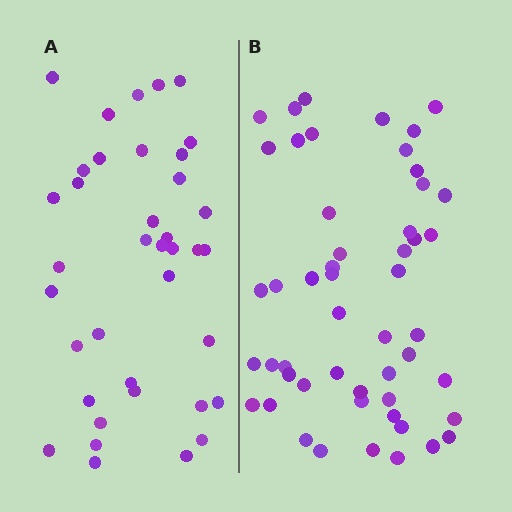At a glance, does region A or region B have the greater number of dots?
Region B (the right region) has more dots.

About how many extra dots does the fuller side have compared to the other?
Region B has approximately 15 more dots than region A.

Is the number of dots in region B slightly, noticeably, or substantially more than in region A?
Region B has noticeably more, but not dramatically so. The ratio is roughly 1.3 to 1.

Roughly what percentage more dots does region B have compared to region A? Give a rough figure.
About 35% more.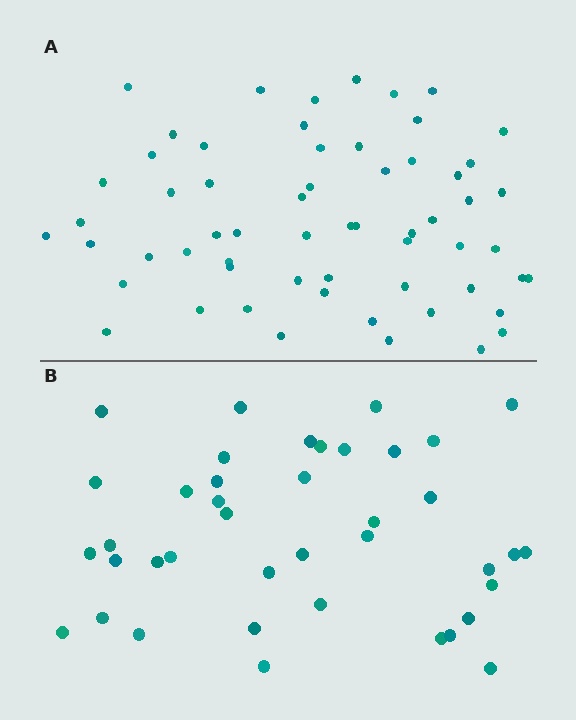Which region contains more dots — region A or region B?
Region A (the top region) has more dots.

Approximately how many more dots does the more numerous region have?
Region A has approximately 20 more dots than region B.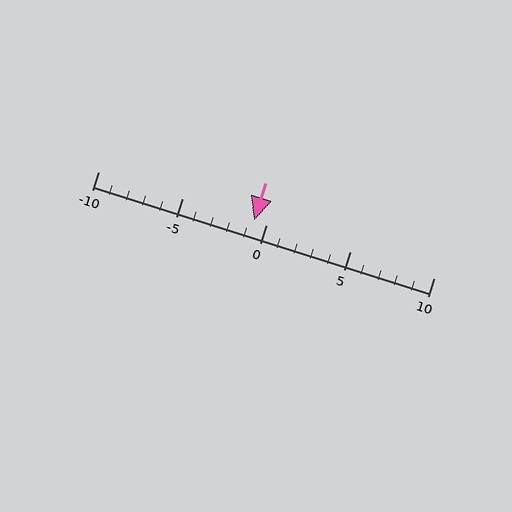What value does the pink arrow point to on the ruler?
The pink arrow points to approximately -1.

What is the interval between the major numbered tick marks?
The major tick marks are spaced 5 units apart.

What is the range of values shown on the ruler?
The ruler shows values from -10 to 10.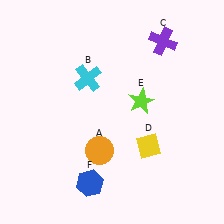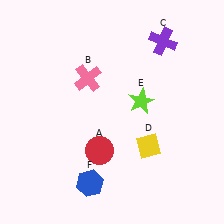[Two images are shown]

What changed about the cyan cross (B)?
In Image 1, B is cyan. In Image 2, it changed to pink.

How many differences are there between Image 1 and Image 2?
There are 2 differences between the two images.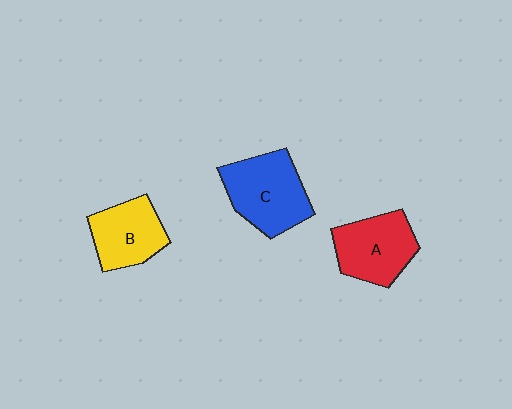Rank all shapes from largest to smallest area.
From largest to smallest: C (blue), A (red), B (yellow).